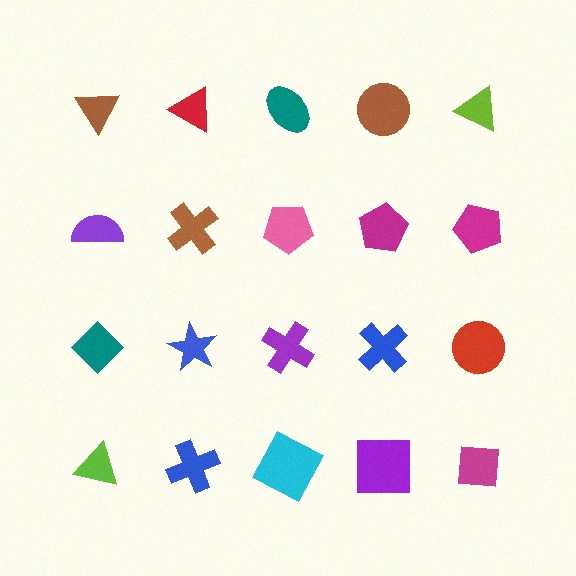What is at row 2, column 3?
A pink pentagon.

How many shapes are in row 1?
5 shapes.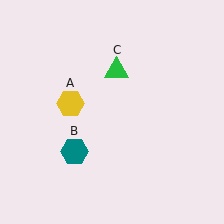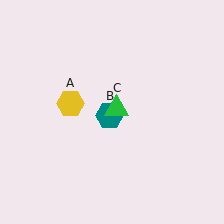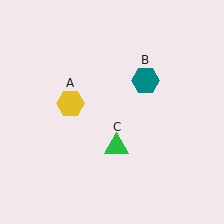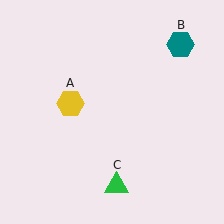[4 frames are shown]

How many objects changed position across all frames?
2 objects changed position: teal hexagon (object B), green triangle (object C).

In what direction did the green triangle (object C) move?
The green triangle (object C) moved down.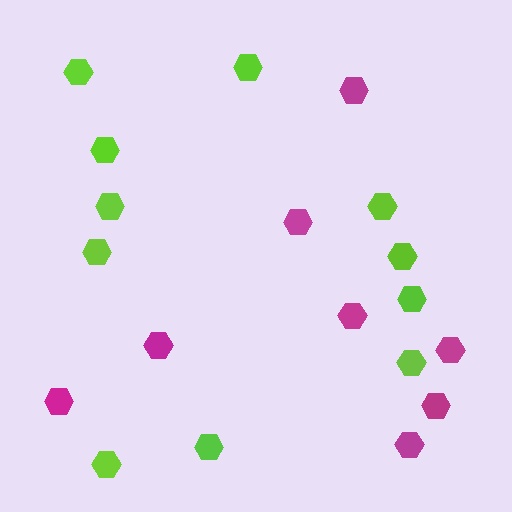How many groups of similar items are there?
There are 2 groups: one group of magenta hexagons (8) and one group of lime hexagons (11).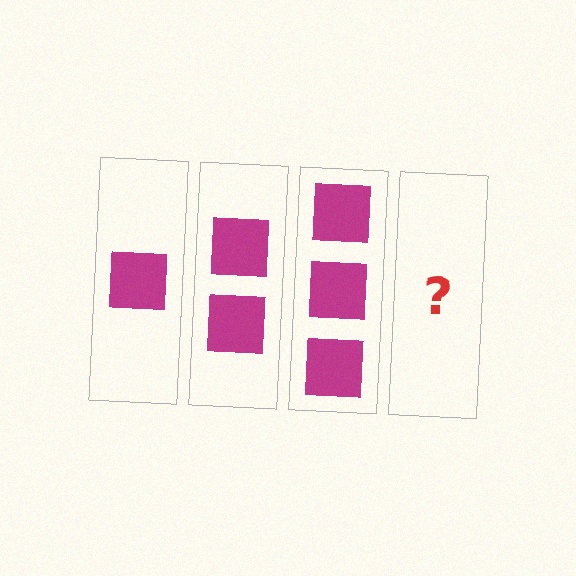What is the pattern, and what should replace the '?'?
The pattern is that each step adds one more square. The '?' should be 4 squares.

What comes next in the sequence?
The next element should be 4 squares.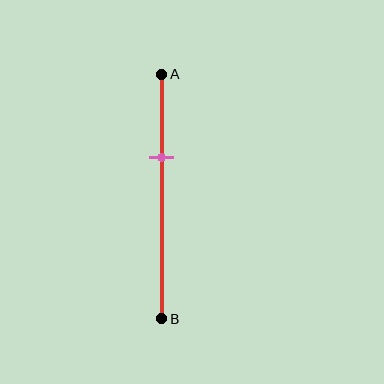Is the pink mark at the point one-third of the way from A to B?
Yes, the mark is approximately at the one-third point.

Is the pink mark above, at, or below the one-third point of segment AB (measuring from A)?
The pink mark is approximately at the one-third point of segment AB.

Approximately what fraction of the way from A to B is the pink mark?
The pink mark is approximately 35% of the way from A to B.